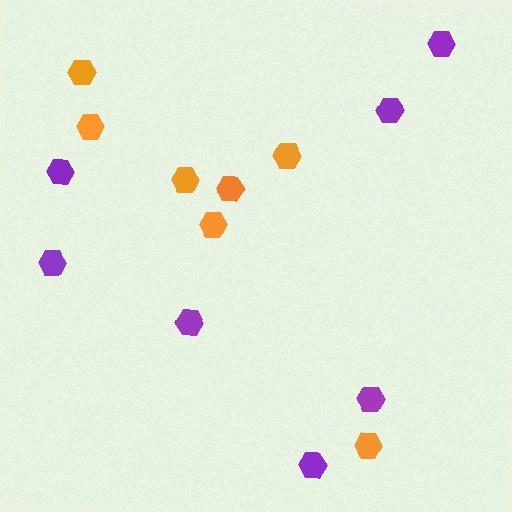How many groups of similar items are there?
There are 2 groups: one group of purple hexagons (7) and one group of orange hexagons (7).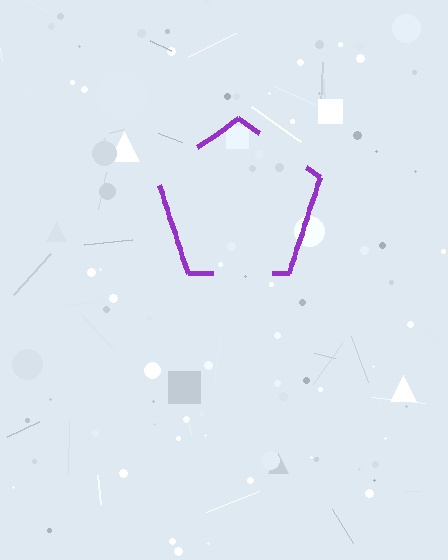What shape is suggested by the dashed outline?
The dashed outline suggests a pentagon.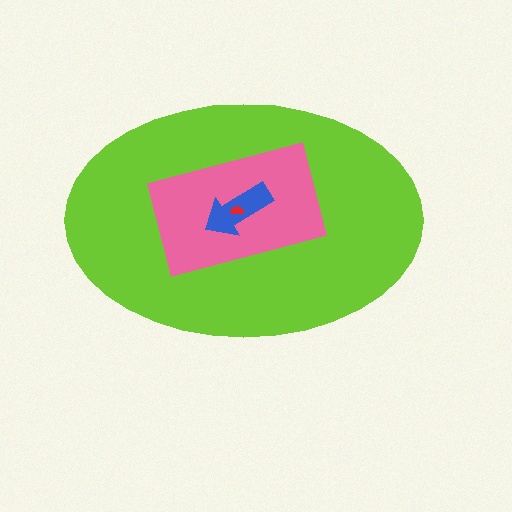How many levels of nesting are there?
4.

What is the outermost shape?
The lime ellipse.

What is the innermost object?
The red semicircle.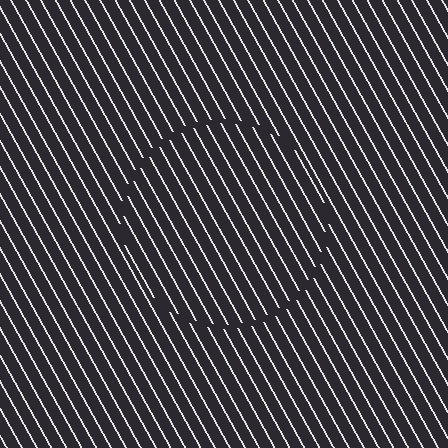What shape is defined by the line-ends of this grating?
An illusory circle. The interior of the shape contains the same grating, shifted by half a period — the contour is defined by the phase discontinuity where line-ends from the inner and outer gratings abut.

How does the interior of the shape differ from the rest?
The interior of the shape contains the same grating, shifted by half a period — the contour is defined by the phase discontinuity where line-ends from the inner and outer gratings abut.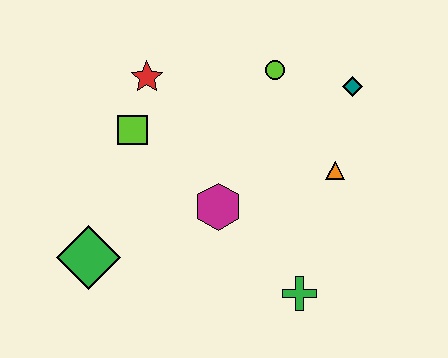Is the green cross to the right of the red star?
Yes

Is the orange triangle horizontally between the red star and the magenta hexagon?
No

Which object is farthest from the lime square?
The green cross is farthest from the lime square.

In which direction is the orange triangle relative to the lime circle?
The orange triangle is below the lime circle.